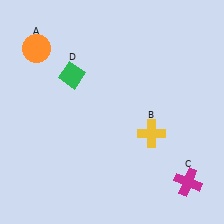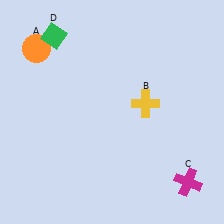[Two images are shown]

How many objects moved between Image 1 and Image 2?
2 objects moved between the two images.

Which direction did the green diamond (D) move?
The green diamond (D) moved up.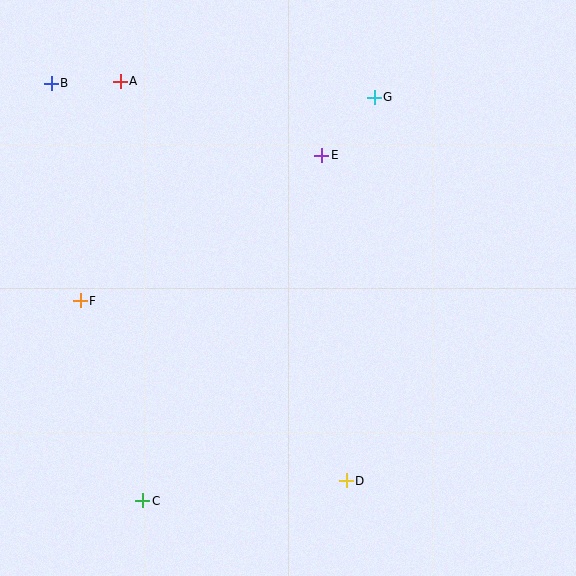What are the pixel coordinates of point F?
Point F is at (80, 301).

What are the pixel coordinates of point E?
Point E is at (322, 156).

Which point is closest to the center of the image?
Point E at (322, 156) is closest to the center.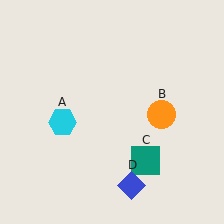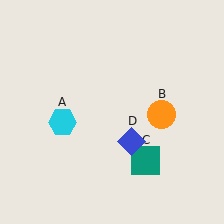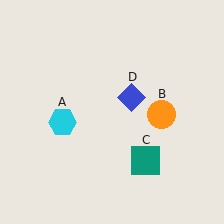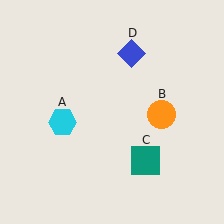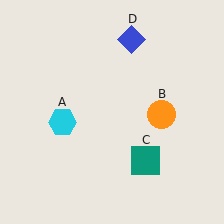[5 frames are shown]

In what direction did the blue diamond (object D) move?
The blue diamond (object D) moved up.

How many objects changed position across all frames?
1 object changed position: blue diamond (object D).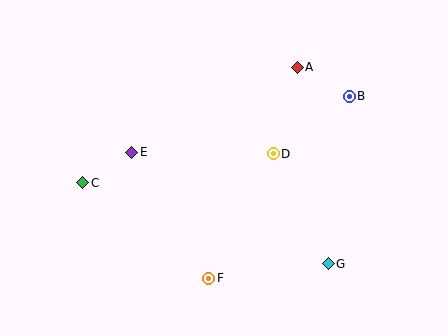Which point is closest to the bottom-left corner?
Point C is closest to the bottom-left corner.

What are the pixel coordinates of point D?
Point D is at (273, 154).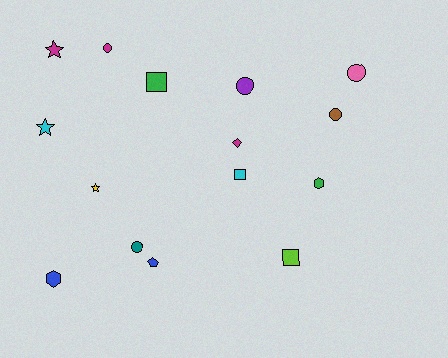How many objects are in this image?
There are 15 objects.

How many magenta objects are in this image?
There are 3 magenta objects.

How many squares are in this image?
There are 3 squares.